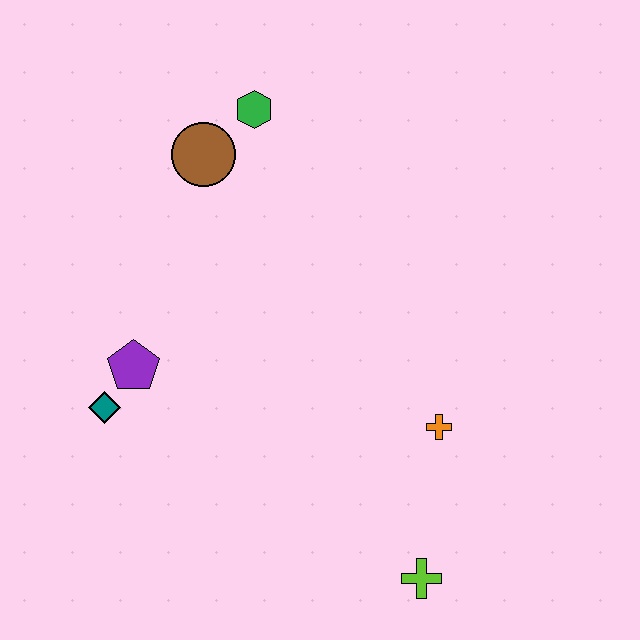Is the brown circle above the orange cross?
Yes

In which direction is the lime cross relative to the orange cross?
The lime cross is below the orange cross.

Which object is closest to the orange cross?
The lime cross is closest to the orange cross.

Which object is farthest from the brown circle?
The lime cross is farthest from the brown circle.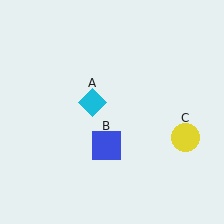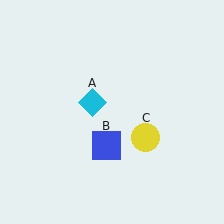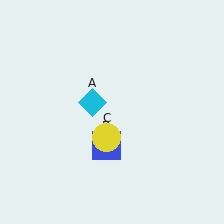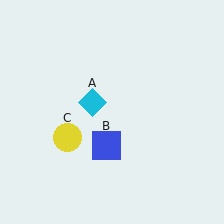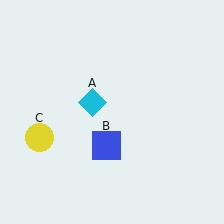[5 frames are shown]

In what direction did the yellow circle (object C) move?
The yellow circle (object C) moved left.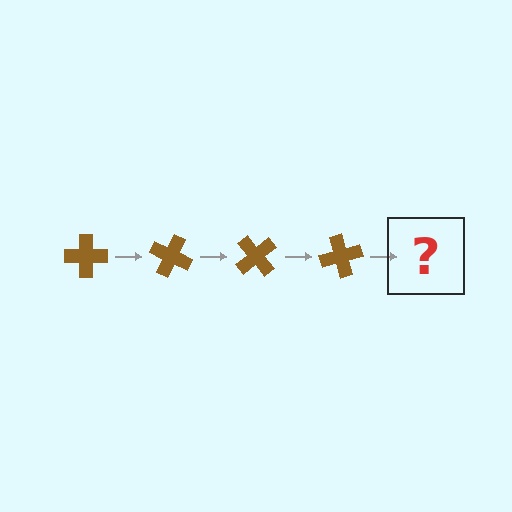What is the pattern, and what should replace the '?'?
The pattern is that the cross rotates 25 degrees each step. The '?' should be a brown cross rotated 100 degrees.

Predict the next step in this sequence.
The next step is a brown cross rotated 100 degrees.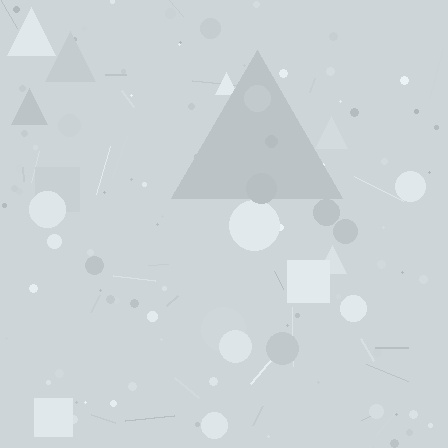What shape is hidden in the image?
A triangle is hidden in the image.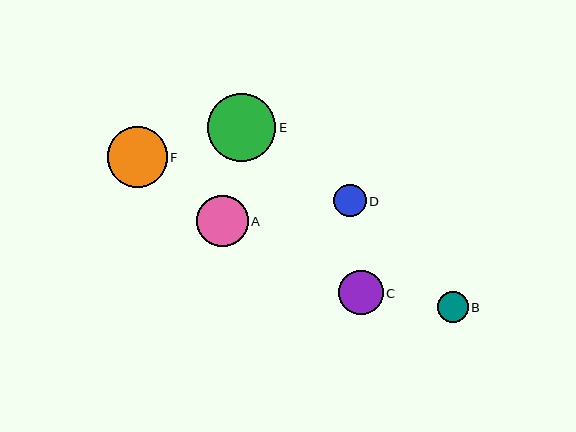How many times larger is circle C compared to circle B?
Circle C is approximately 1.4 times the size of circle B.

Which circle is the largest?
Circle E is the largest with a size of approximately 69 pixels.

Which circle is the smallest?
Circle B is the smallest with a size of approximately 31 pixels.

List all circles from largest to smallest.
From largest to smallest: E, F, A, C, D, B.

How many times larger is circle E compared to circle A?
Circle E is approximately 1.3 times the size of circle A.